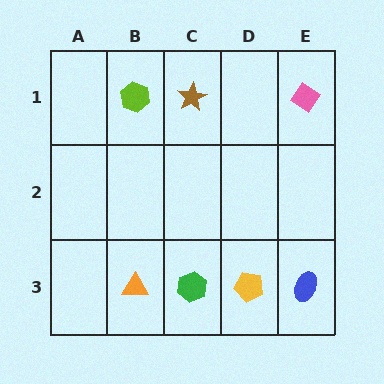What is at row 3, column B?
An orange triangle.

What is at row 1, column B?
A lime hexagon.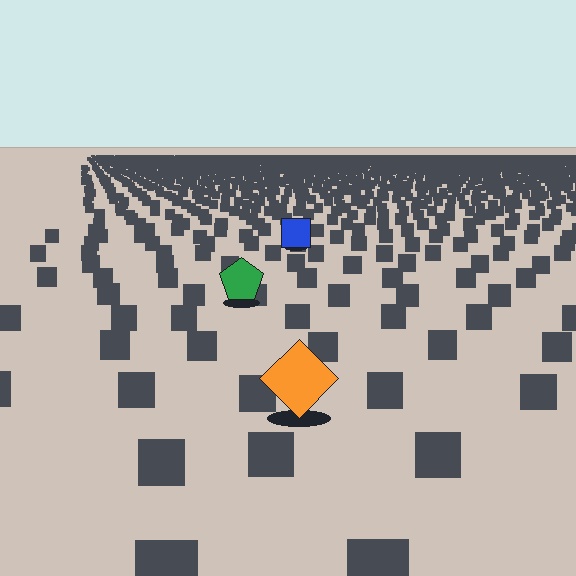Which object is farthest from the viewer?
The blue square is farthest from the viewer. It appears smaller and the ground texture around it is denser.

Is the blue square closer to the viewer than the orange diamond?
No. The orange diamond is closer — you can tell from the texture gradient: the ground texture is coarser near it.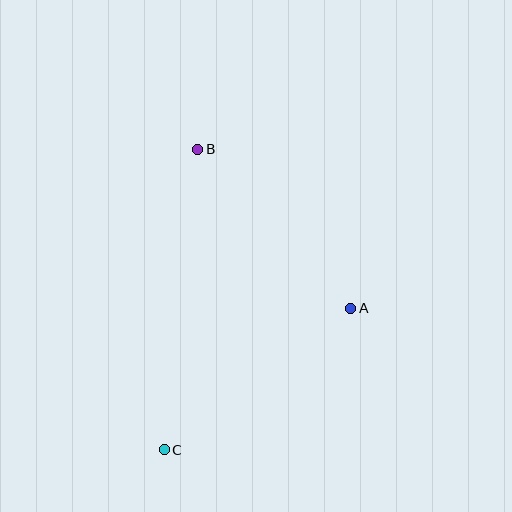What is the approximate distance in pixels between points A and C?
The distance between A and C is approximately 234 pixels.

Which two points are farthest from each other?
Points B and C are farthest from each other.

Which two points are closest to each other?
Points A and B are closest to each other.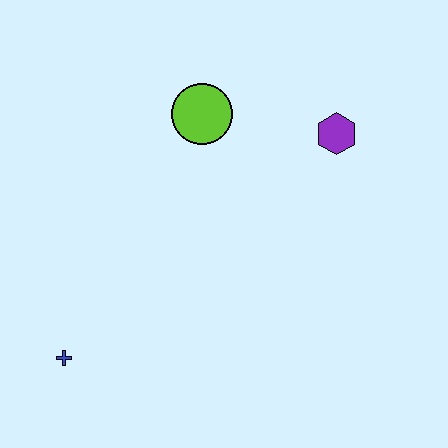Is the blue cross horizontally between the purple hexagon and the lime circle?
No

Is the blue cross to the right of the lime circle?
No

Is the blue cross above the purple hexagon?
No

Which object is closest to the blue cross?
The lime circle is closest to the blue cross.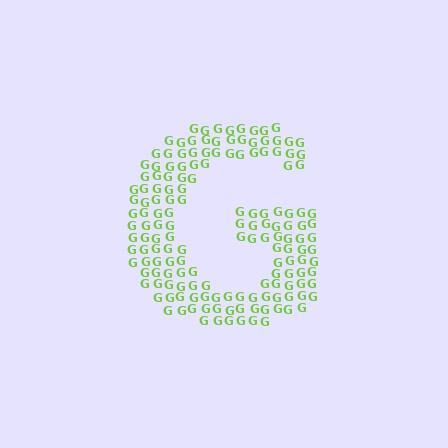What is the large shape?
The large shape is the letter G.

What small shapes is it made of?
It is made of small letter G's.